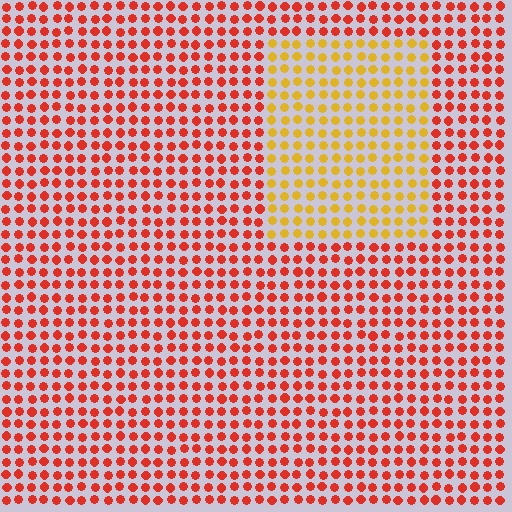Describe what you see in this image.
The image is filled with small red elements in a uniform arrangement. A rectangle-shaped region is visible where the elements are tinted to a slightly different hue, forming a subtle color boundary.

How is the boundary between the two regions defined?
The boundary is defined purely by a slight shift in hue (about 43 degrees). Spacing, size, and orientation are identical on both sides.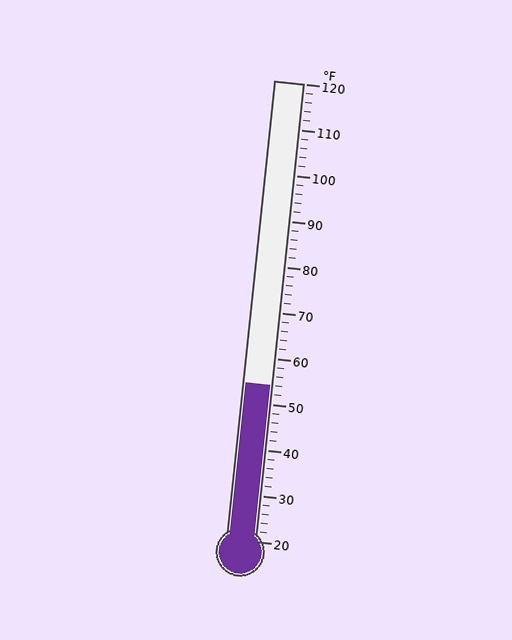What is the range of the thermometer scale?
The thermometer scale ranges from 20°F to 120°F.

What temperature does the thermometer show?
The thermometer shows approximately 54°F.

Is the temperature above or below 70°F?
The temperature is below 70°F.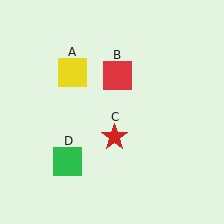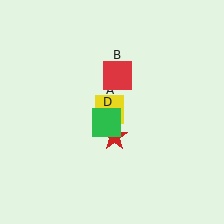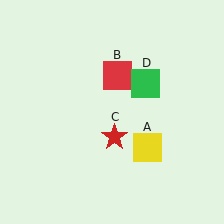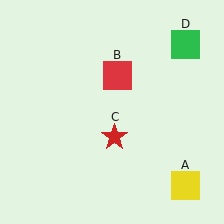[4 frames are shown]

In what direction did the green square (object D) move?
The green square (object D) moved up and to the right.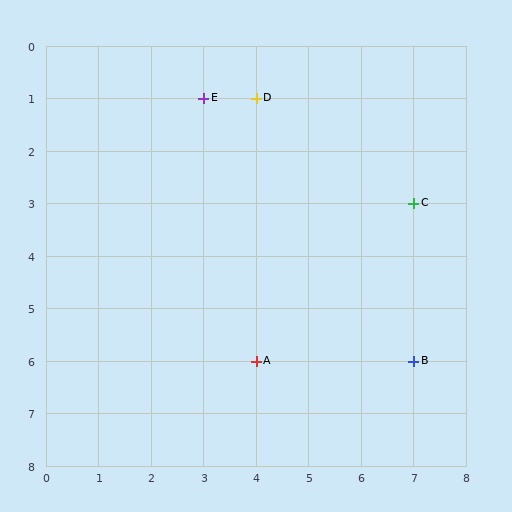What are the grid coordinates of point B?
Point B is at grid coordinates (7, 6).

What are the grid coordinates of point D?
Point D is at grid coordinates (4, 1).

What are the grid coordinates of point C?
Point C is at grid coordinates (7, 3).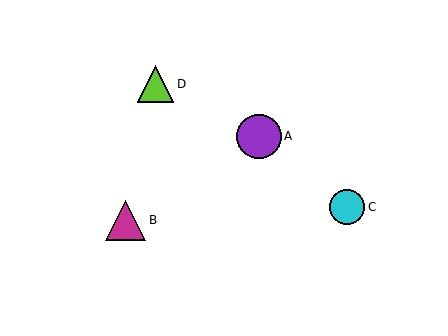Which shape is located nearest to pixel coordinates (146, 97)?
The lime triangle (labeled D) at (156, 84) is nearest to that location.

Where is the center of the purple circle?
The center of the purple circle is at (259, 136).